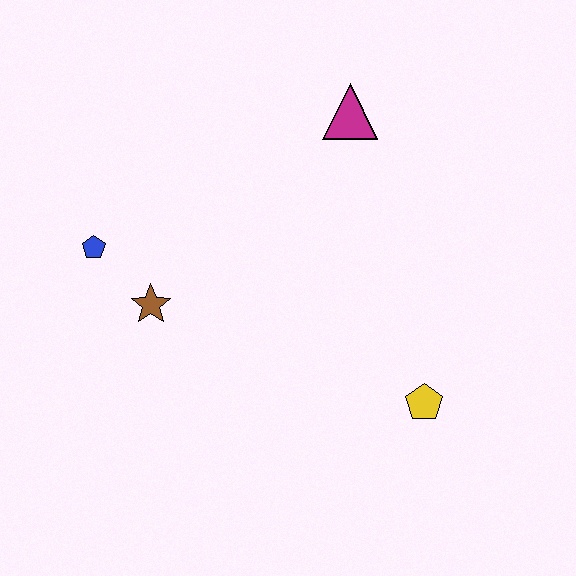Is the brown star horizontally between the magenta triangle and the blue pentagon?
Yes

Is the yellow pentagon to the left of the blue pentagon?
No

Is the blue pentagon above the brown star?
Yes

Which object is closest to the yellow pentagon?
The brown star is closest to the yellow pentagon.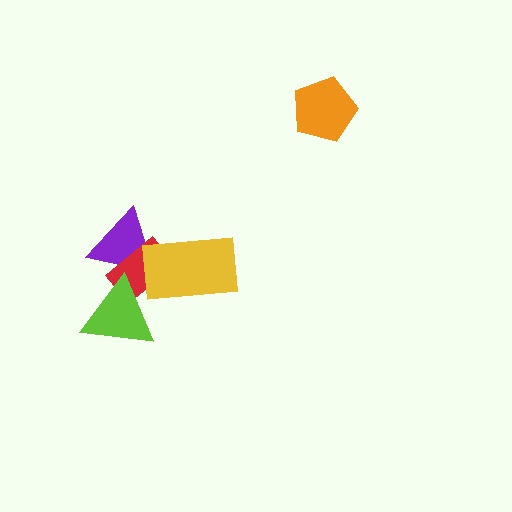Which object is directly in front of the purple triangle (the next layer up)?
The red rectangle is directly in front of the purple triangle.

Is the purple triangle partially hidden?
Yes, it is partially covered by another shape.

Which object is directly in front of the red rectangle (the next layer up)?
The yellow rectangle is directly in front of the red rectangle.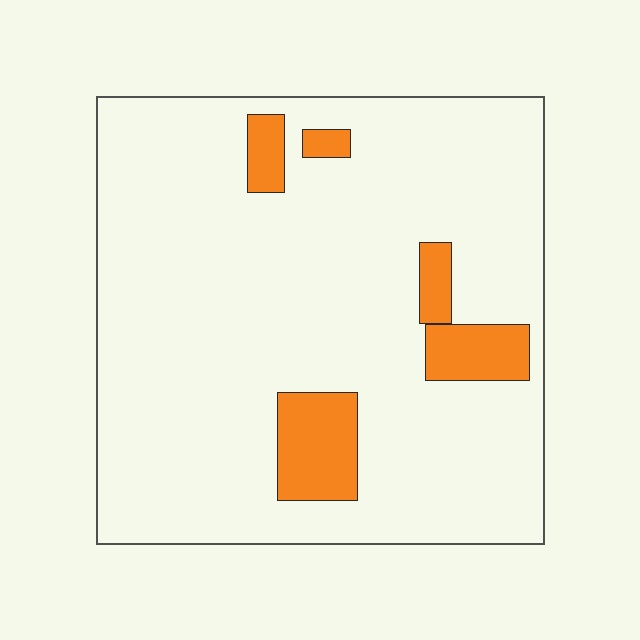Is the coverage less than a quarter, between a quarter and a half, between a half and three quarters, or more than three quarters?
Less than a quarter.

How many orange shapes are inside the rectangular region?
5.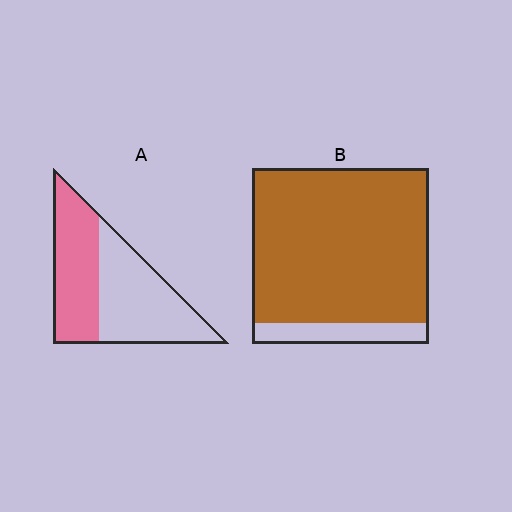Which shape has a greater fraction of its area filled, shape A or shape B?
Shape B.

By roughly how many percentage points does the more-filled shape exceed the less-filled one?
By roughly 45 percentage points (B over A).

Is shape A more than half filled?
No.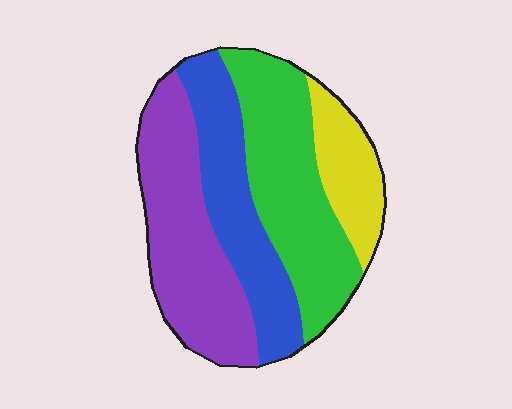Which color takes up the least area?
Yellow, at roughly 15%.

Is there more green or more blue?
Green.